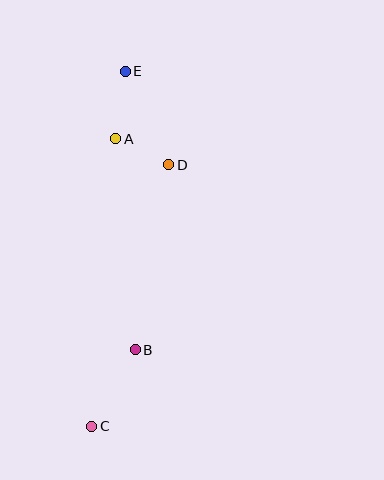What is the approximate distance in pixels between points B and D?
The distance between B and D is approximately 188 pixels.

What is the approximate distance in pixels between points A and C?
The distance between A and C is approximately 289 pixels.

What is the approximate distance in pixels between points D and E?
The distance between D and E is approximately 103 pixels.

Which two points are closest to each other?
Points A and D are closest to each other.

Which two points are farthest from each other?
Points C and E are farthest from each other.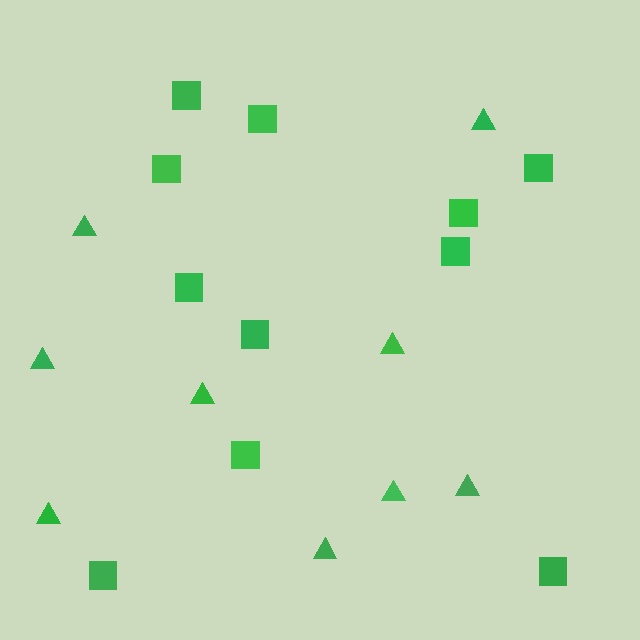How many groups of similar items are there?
There are 2 groups: one group of triangles (9) and one group of squares (11).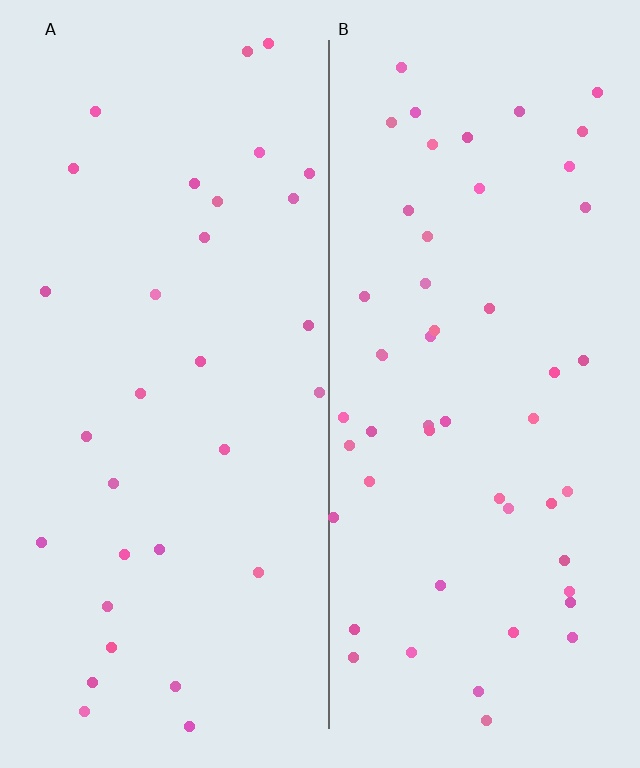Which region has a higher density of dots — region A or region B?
B (the right).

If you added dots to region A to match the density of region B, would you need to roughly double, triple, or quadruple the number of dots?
Approximately double.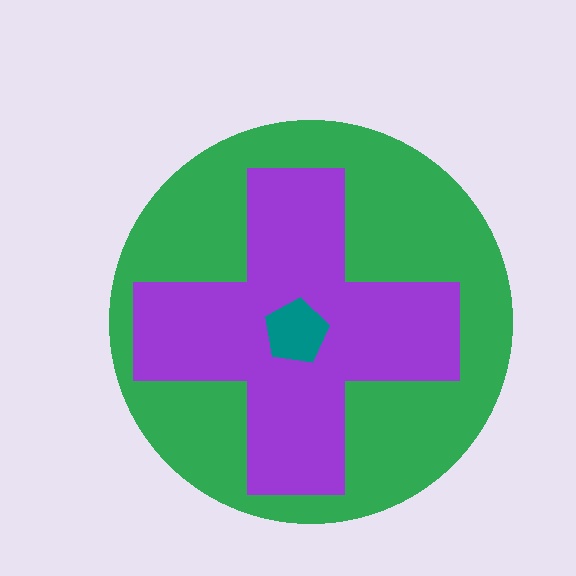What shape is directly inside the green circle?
The purple cross.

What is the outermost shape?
The green circle.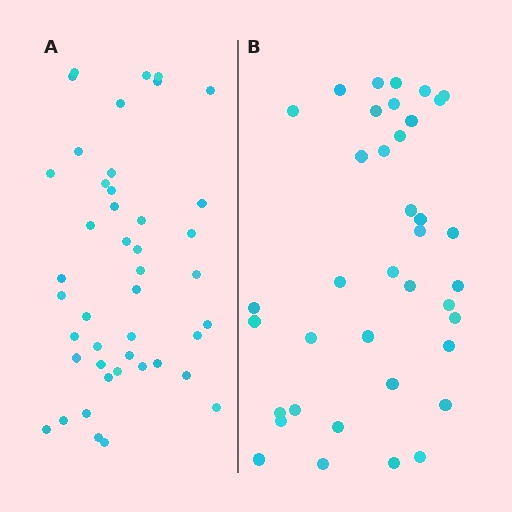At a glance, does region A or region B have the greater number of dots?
Region A (the left region) has more dots.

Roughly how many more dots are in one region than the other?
Region A has about 6 more dots than region B.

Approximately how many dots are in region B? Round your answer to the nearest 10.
About 40 dots. (The exact count is 38, which rounds to 40.)